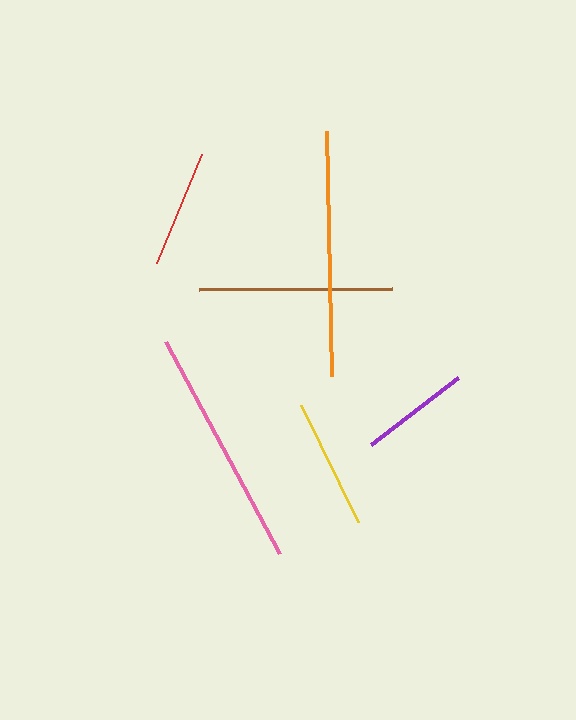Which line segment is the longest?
The orange line is the longest at approximately 245 pixels.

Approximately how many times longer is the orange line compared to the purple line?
The orange line is approximately 2.2 times the length of the purple line.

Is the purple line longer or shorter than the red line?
The red line is longer than the purple line.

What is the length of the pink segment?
The pink segment is approximately 241 pixels long.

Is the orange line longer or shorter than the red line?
The orange line is longer than the red line.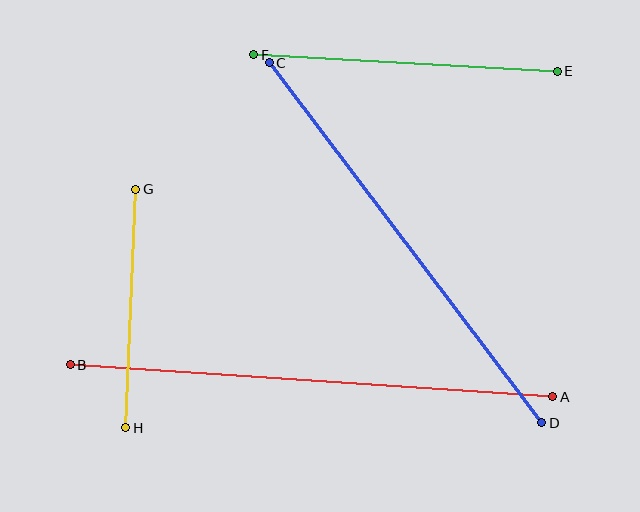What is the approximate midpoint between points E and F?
The midpoint is at approximately (405, 63) pixels.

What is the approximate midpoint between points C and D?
The midpoint is at approximately (405, 243) pixels.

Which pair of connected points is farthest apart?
Points A and B are farthest apart.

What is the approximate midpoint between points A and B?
The midpoint is at approximately (311, 381) pixels.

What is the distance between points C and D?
The distance is approximately 451 pixels.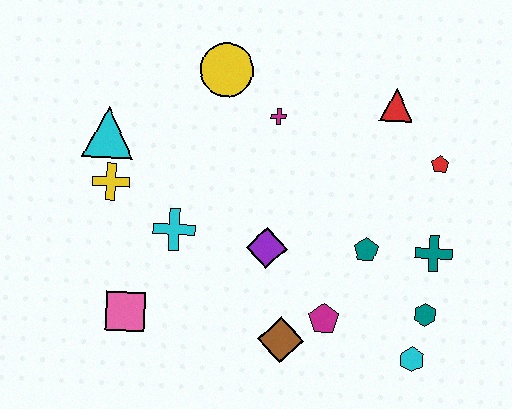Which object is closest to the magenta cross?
The yellow circle is closest to the magenta cross.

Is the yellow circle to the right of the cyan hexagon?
No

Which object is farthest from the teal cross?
The cyan triangle is farthest from the teal cross.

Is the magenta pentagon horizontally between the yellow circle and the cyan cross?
No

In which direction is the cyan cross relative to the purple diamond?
The cyan cross is to the left of the purple diamond.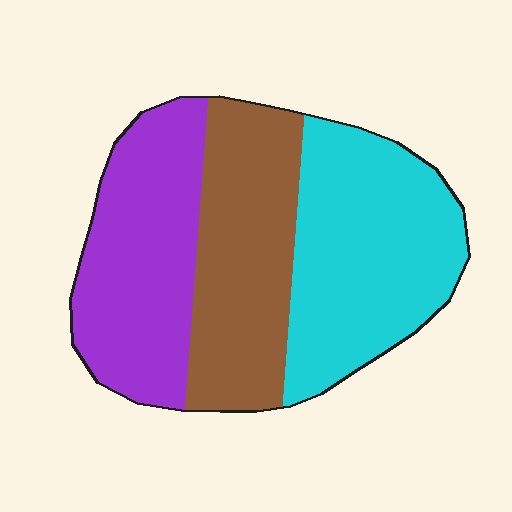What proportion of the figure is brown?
Brown takes up about one third (1/3) of the figure.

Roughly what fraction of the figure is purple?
Purple covers about 30% of the figure.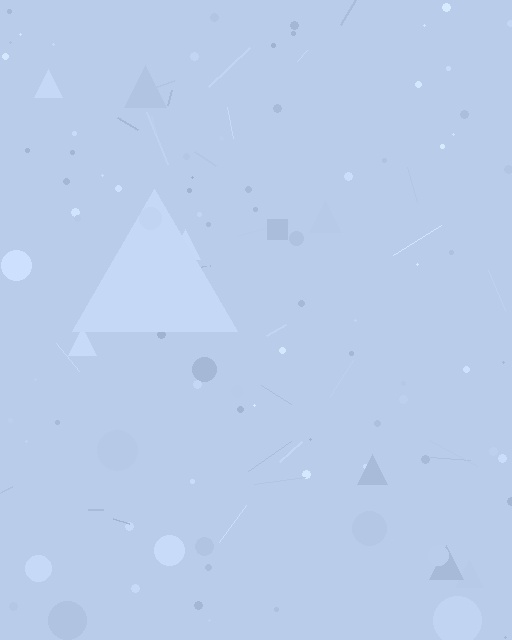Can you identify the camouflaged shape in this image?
The camouflaged shape is a triangle.